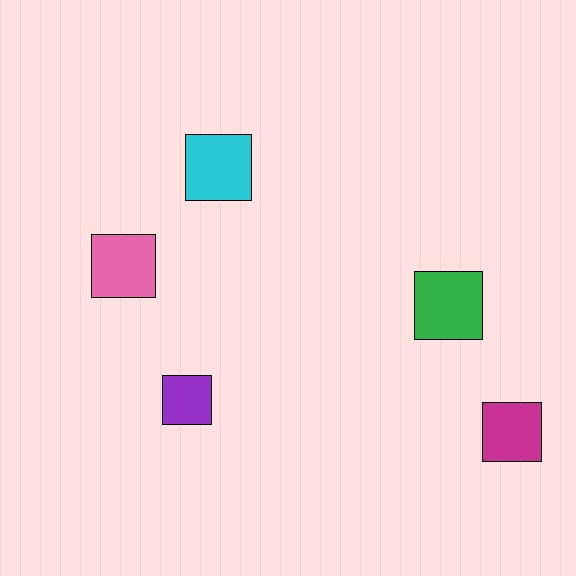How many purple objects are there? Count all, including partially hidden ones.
There is 1 purple object.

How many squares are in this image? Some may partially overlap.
There are 5 squares.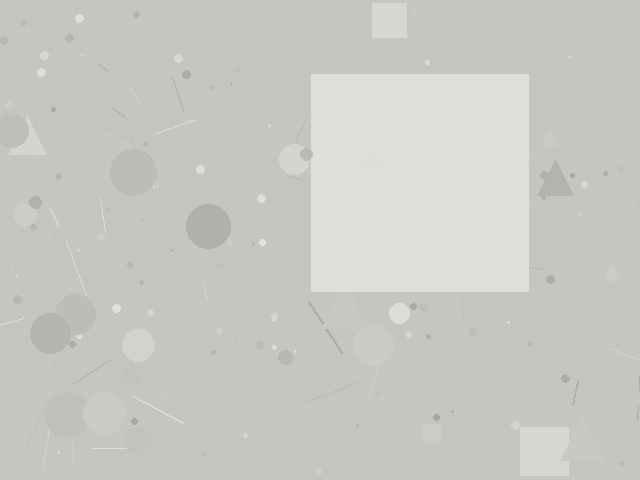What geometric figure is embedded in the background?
A square is embedded in the background.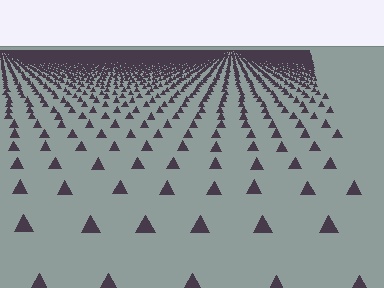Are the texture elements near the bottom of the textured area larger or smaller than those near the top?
Larger. Near the bottom, elements are closer to the viewer and appear at a bigger on-screen size.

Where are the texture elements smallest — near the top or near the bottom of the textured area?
Near the top.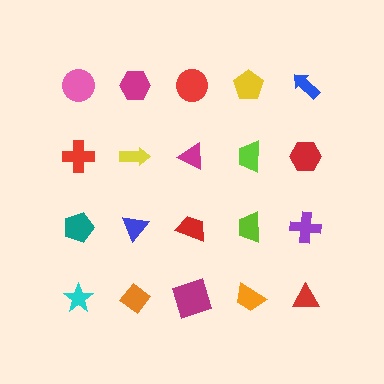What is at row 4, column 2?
An orange diamond.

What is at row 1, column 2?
A magenta hexagon.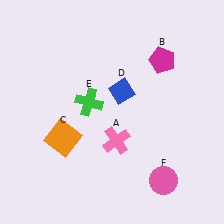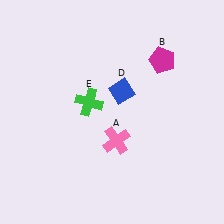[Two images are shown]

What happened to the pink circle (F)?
The pink circle (F) was removed in Image 2. It was in the bottom-right area of Image 1.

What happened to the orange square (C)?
The orange square (C) was removed in Image 2. It was in the bottom-left area of Image 1.